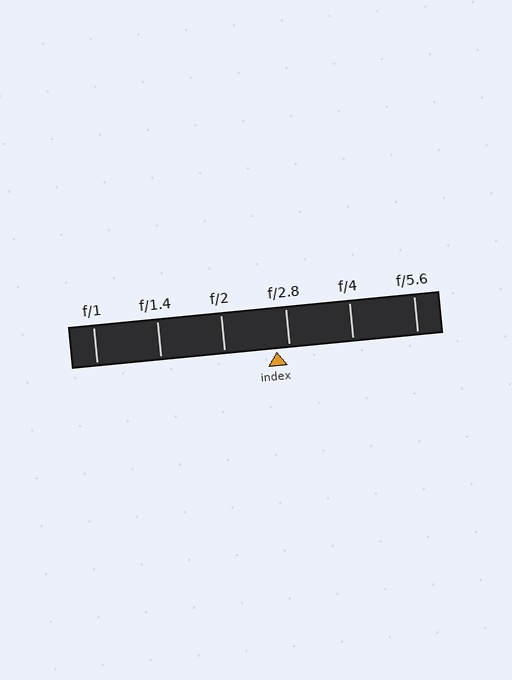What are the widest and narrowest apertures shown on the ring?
The widest aperture shown is f/1 and the narrowest is f/5.6.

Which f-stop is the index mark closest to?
The index mark is closest to f/2.8.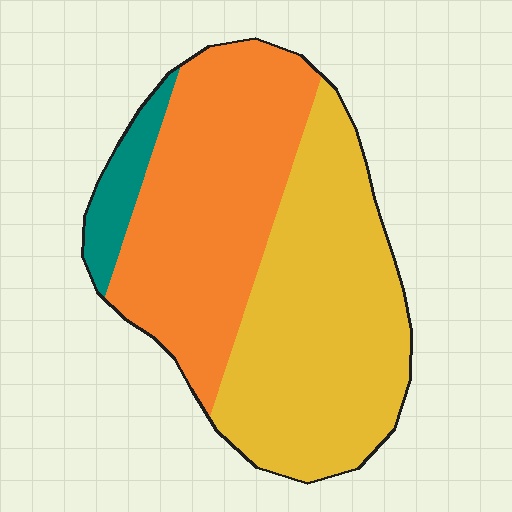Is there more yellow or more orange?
Yellow.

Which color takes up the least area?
Teal, at roughly 10%.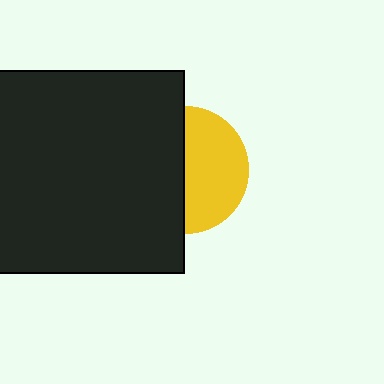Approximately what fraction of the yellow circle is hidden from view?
Roughly 50% of the yellow circle is hidden behind the black rectangle.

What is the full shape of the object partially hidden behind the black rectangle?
The partially hidden object is a yellow circle.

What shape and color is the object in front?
The object in front is a black rectangle.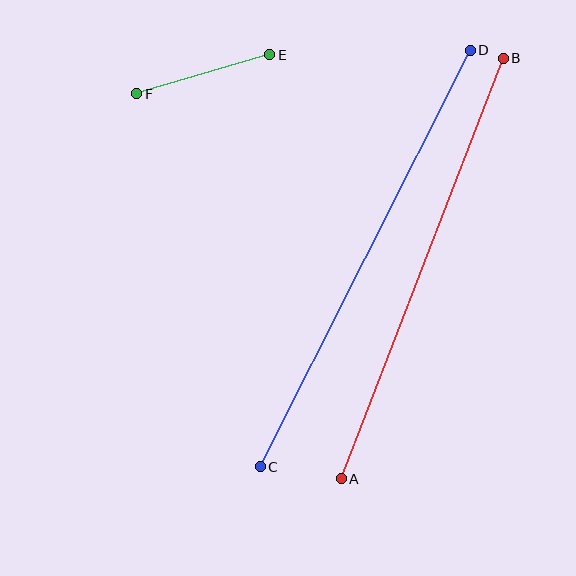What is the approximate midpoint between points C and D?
The midpoint is at approximately (365, 259) pixels.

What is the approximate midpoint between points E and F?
The midpoint is at approximately (203, 74) pixels.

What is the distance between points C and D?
The distance is approximately 466 pixels.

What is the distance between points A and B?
The distance is approximately 451 pixels.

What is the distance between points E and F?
The distance is approximately 139 pixels.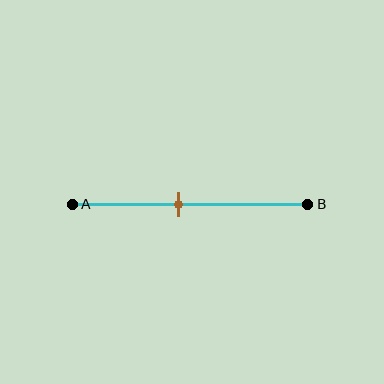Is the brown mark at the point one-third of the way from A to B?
No, the mark is at about 45% from A, not at the 33% one-third point.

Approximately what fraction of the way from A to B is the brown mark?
The brown mark is approximately 45% of the way from A to B.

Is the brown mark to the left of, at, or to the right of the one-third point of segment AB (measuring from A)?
The brown mark is to the right of the one-third point of segment AB.